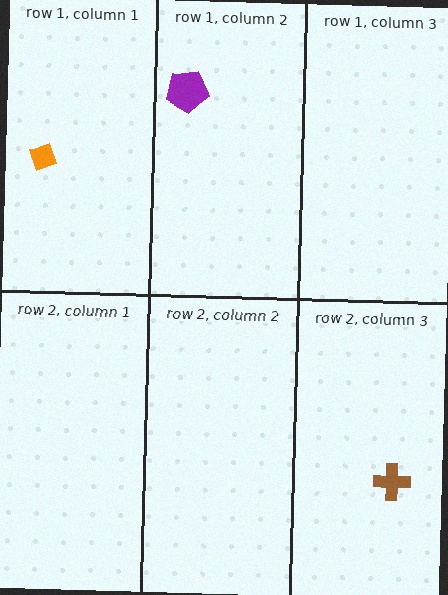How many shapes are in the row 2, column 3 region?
1.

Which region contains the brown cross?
The row 2, column 3 region.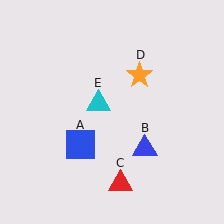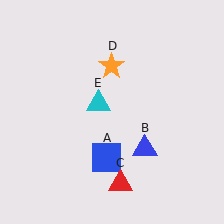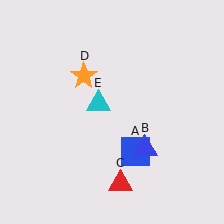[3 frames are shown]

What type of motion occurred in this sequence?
The blue square (object A), orange star (object D) rotated counterclockwise around the center of the scene.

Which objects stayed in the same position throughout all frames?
Blue triangle (object B) and red triangle (object C) and cyan triangle (object E) remained stationary.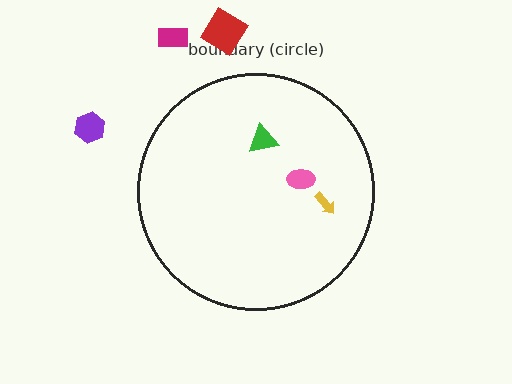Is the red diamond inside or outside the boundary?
Outside.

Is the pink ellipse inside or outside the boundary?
Inside.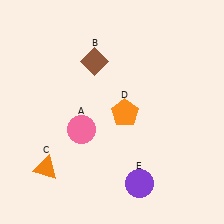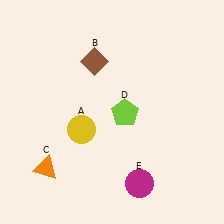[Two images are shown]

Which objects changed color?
A changed from pink to yellow. D changed from orange to lime. E changed from purple to magenta.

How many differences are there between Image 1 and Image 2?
There are 3 differences between the two images.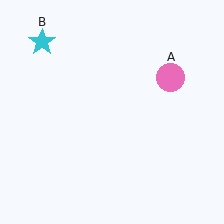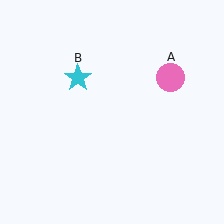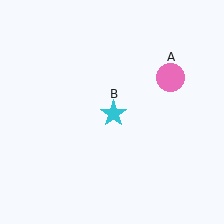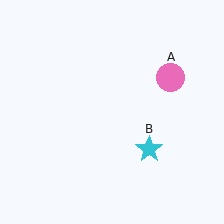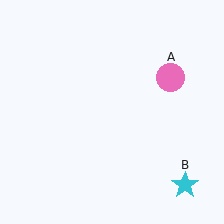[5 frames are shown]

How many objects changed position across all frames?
1 object changed position: cyan star (object B).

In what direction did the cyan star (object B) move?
The cyan star (object B) moved down and to the right.